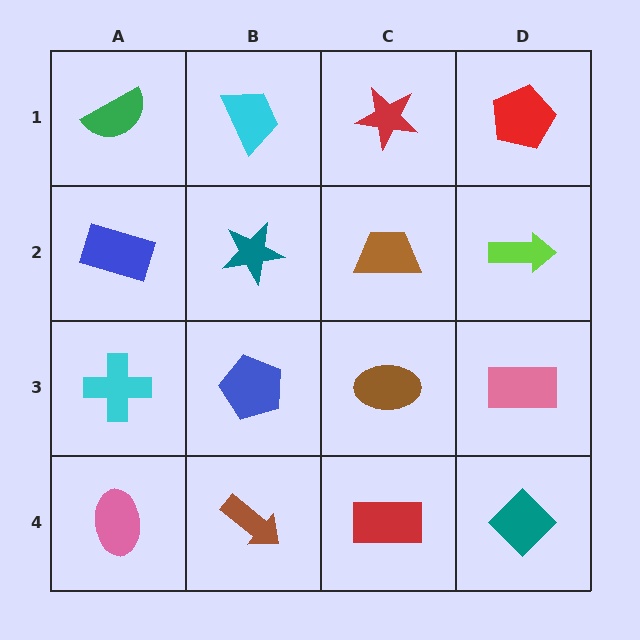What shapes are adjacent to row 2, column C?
A red star (row 1, column C), a brown ellipse (row 3, column C), a teal star (row 2, column B), a lime arrow (row 2, column D).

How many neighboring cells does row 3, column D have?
3.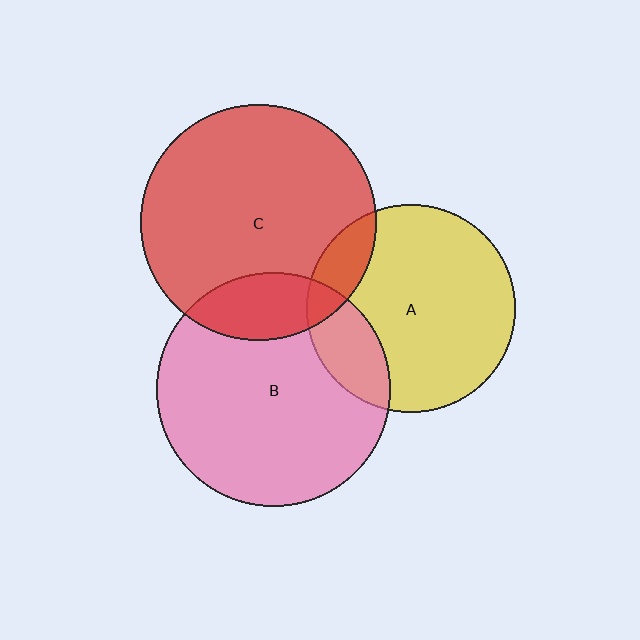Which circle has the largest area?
Circle C (red).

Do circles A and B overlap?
Yes.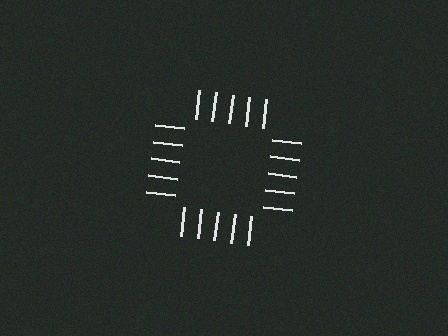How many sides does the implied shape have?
4 sides — the line-ends trace a square.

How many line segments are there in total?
20 — 5 along each of the 4 edges.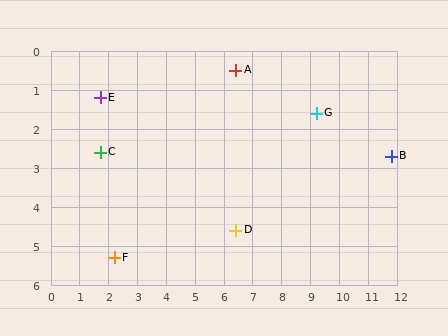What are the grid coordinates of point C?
Point C is at approximately (1.7, 2.6).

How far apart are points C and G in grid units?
Points C and G are about 7.6 grid units apart.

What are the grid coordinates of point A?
Point A is at approximately (6.4, 0.5).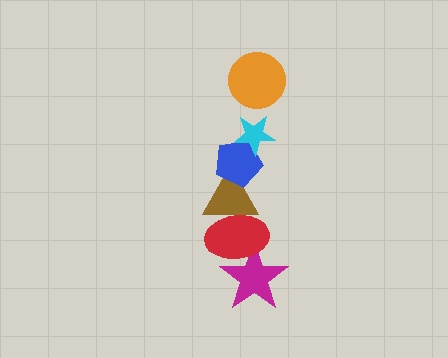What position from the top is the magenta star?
The magenta star is 6th from the top.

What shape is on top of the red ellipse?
The brown triangle is on top of the red ellipse.